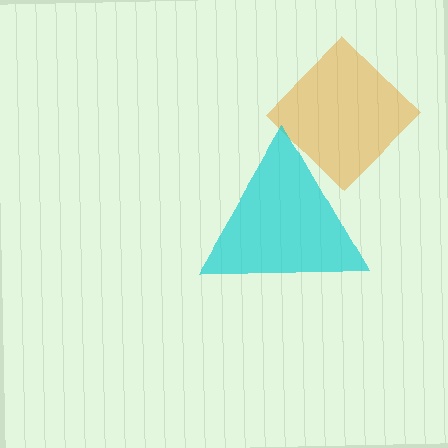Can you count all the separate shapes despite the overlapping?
Yes, there are 2 separate shapes.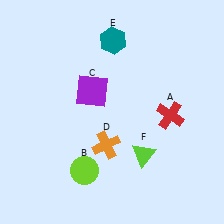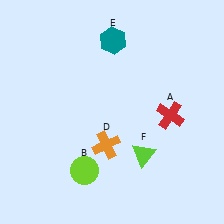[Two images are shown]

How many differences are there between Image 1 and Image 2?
There is 1 difference between the two images.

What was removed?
The purple square (C) was removed in Image 2.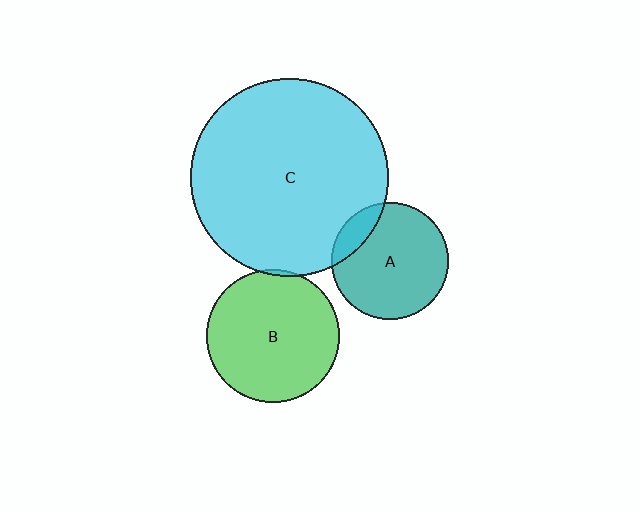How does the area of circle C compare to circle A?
Approximately 2.9 times.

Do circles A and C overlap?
Yes.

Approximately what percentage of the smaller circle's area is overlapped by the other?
Approximately 15%.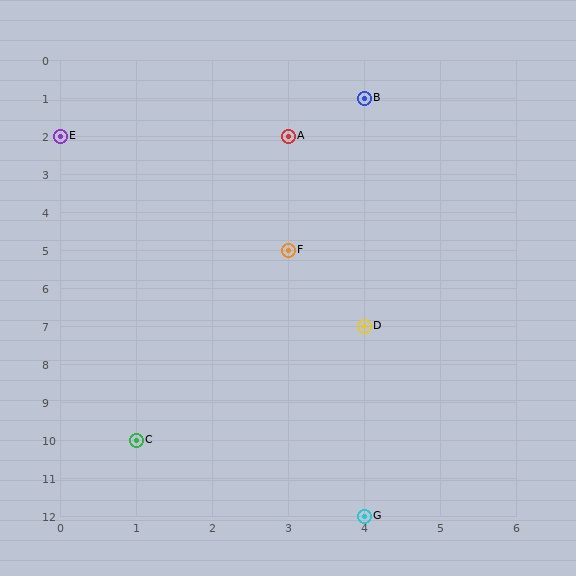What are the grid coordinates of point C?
Point C is at grid coordinates (1, 10).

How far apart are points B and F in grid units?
Points B and F are 1 column and 4 rows apart (about 4.1 grid units diagonally).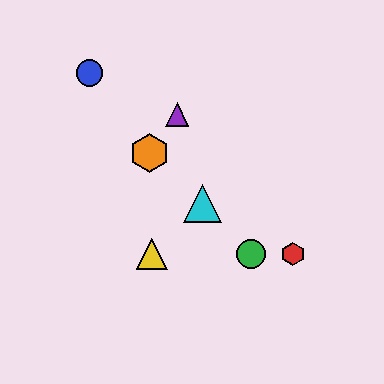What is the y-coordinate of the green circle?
The green circle is at y≈254.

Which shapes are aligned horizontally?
The red hexagon, the green circle, the yellow triangle are aligned horizontally.